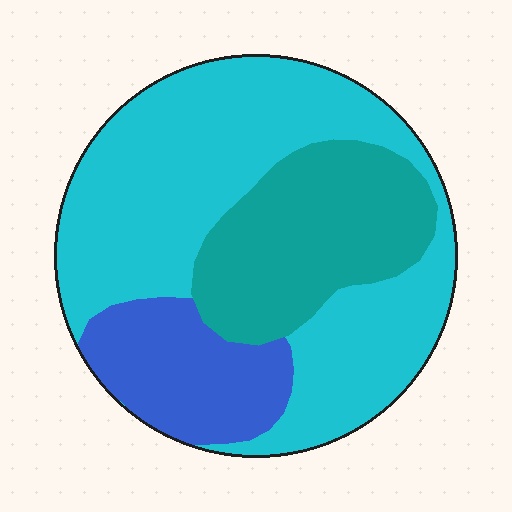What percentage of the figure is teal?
Teal covers roughly 25% of the figure.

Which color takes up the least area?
Blue, at roughly 15%.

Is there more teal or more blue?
Teal.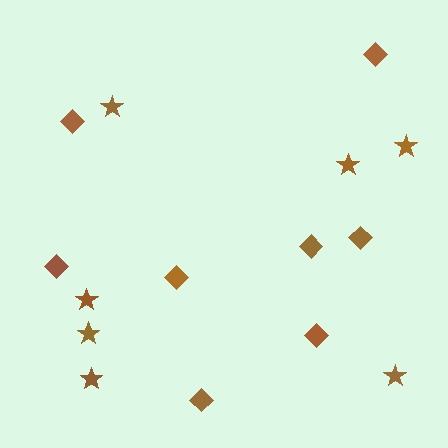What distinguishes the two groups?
There are 2 groups: one group of stars (7) and one group of diamonds (8).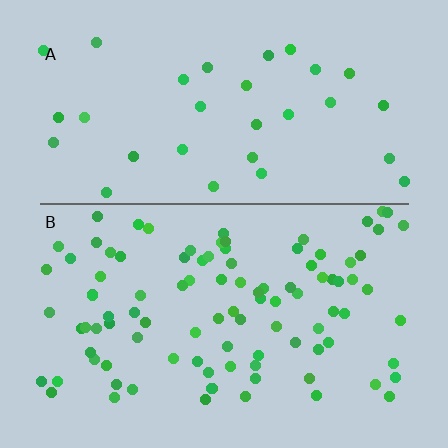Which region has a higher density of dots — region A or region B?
B (the bottom).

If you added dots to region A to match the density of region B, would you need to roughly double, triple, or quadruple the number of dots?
Approximately triple.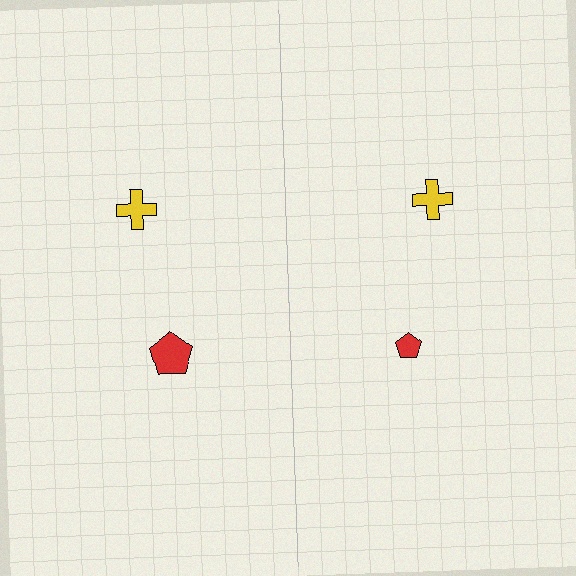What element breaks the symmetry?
The red pentagon on the right side has a different size than its mirror counterpart.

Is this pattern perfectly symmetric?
No, the pattern is not perfectly symmetric. The red pentagon on the right side has a different size than its mirror counterpart.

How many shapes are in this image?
There are 4 shapes in this image.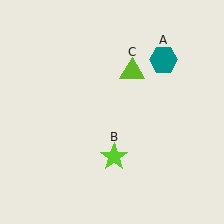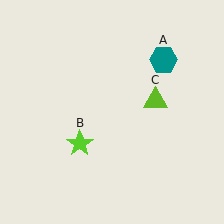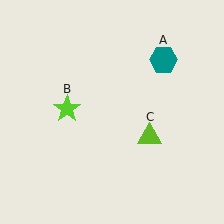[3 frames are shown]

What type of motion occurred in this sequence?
The lime star (object B), lime triangle (object C) rotated clockwise around the center of the scene.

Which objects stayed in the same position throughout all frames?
Teal hexagon (object A) remained stationary.